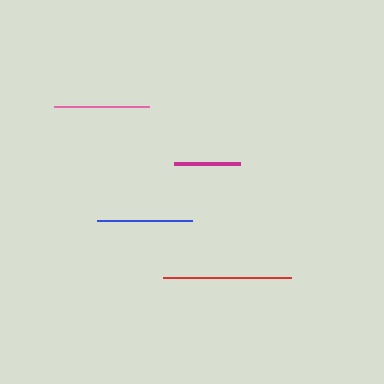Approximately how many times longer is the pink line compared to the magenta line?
The pink line is approximately 1.4 times the length of the magenta line.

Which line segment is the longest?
The red line is the longest at approximately 128 pixels.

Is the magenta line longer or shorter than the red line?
The red line is longer than the magenta line.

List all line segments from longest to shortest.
From longest to shortest: red, pink, blue, magenta.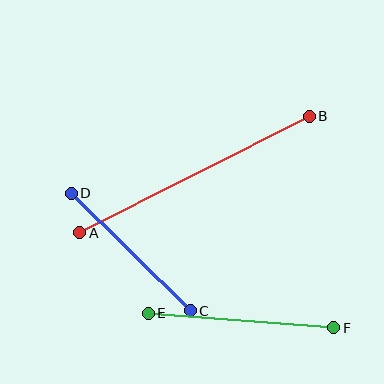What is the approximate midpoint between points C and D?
The midpoint is at approximately (131, 252) pixels.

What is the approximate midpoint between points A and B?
The midpoint is at approximately (195, 175) pixels.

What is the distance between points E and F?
The distance is approximately 186 pixels.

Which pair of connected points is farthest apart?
Points A and B are farthest apart.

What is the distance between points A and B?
The distance is approximately 258 pixels.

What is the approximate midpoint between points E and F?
The midpoint is at approximately (241, 320) pixels.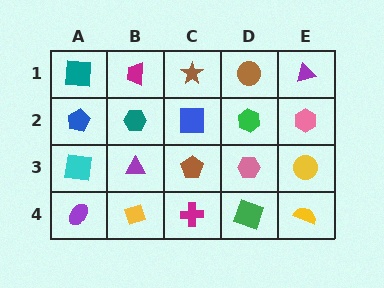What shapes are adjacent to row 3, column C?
A blue square (row 2, column C), a magenta cross (row 4, column C), a purple triangle (row 3, column B), a pink hexagon (row 3, column D).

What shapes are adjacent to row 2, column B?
A magenta trapezoid (row 1, column B), a purple triangle (row 3, column B), a blue pentagon (row 2, column A), a blue square (row 2, column C).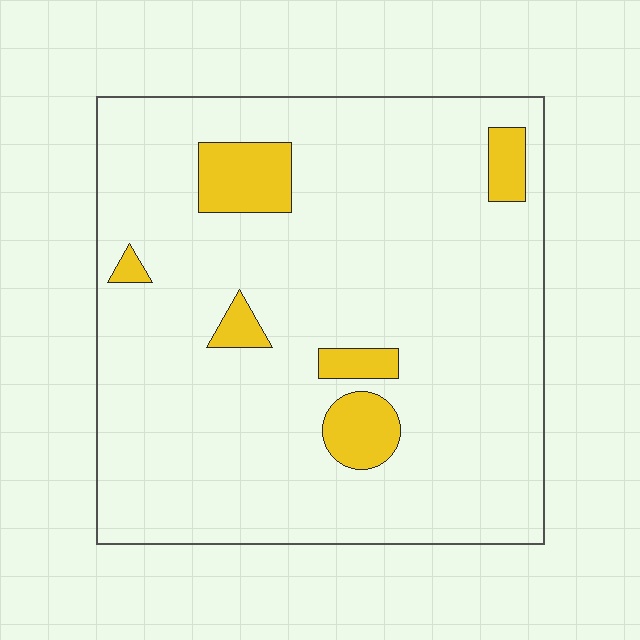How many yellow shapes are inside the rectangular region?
6.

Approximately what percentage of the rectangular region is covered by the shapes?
Approximately 10%.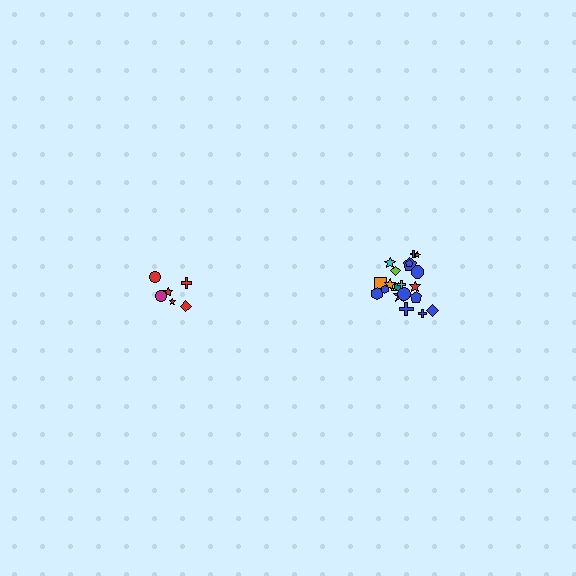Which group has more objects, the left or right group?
The right group.